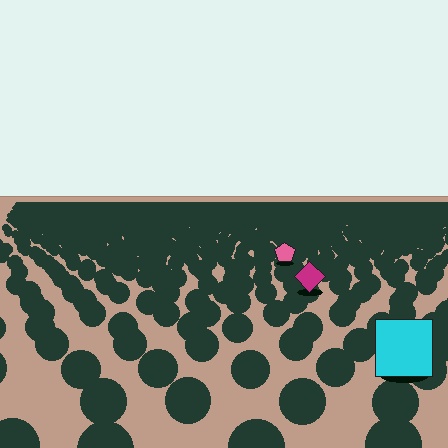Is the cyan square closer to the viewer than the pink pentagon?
Yes. The cyan square is closer — you can tell from the texture gradient: the ground texture is coarser near it.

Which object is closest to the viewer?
The cyan square is closest. The texture marks near it are larger and more spread out.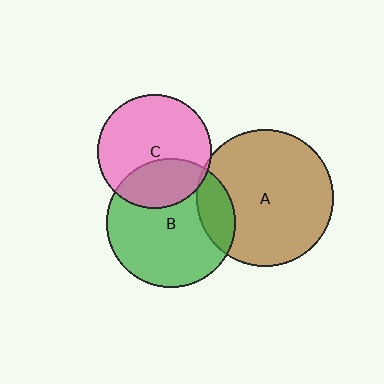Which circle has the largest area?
Circle A (brown).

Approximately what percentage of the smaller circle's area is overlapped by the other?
Approximately 15%.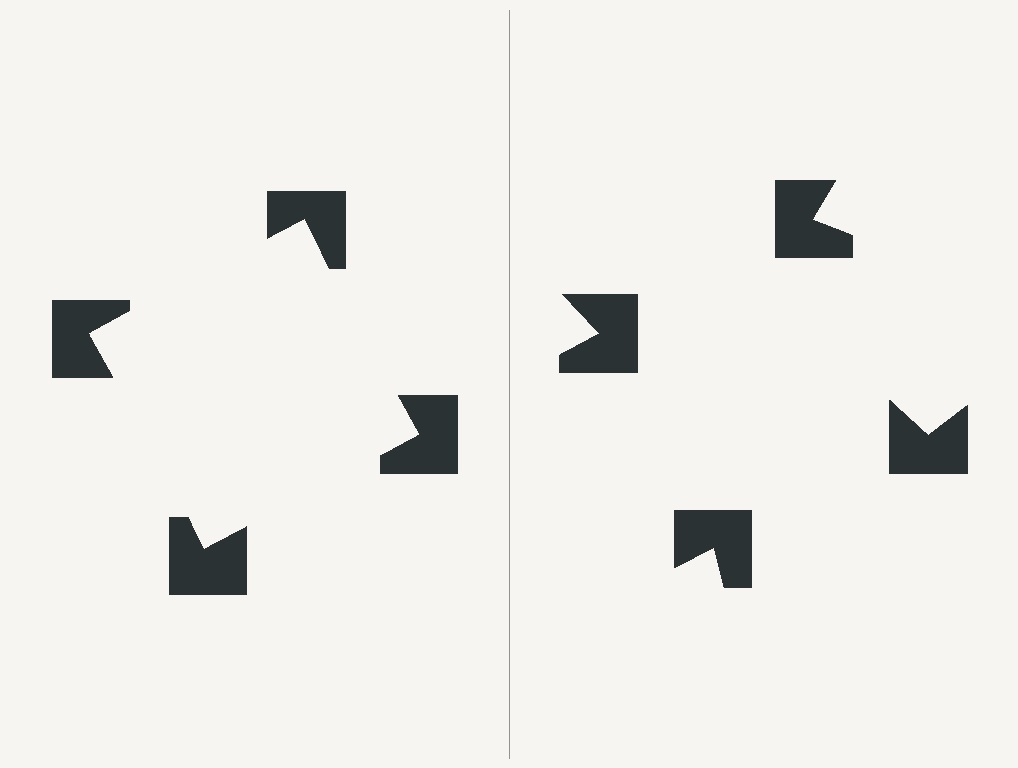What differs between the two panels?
The notched squares are positioned identically on both sides; only the wedge orientations differ. On the left they align to a square; on the right they are misaligned.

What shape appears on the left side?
An illusory square.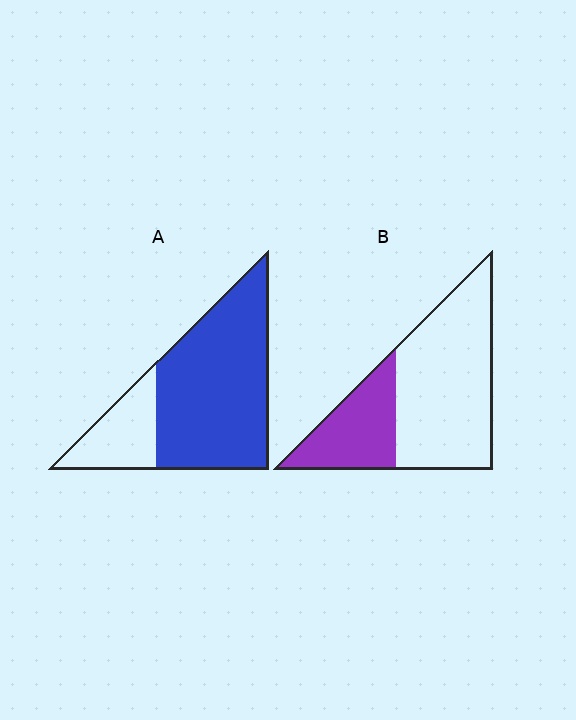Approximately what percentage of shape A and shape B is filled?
A is approximately 75% and B is approximately 30%.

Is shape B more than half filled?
No.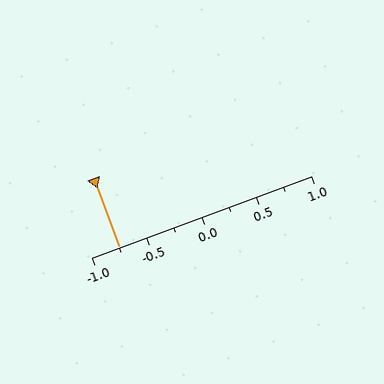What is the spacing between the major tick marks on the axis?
The major ticks are spaced 0.5 apart.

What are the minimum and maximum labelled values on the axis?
The axis runs from -1.0 to 1.0.